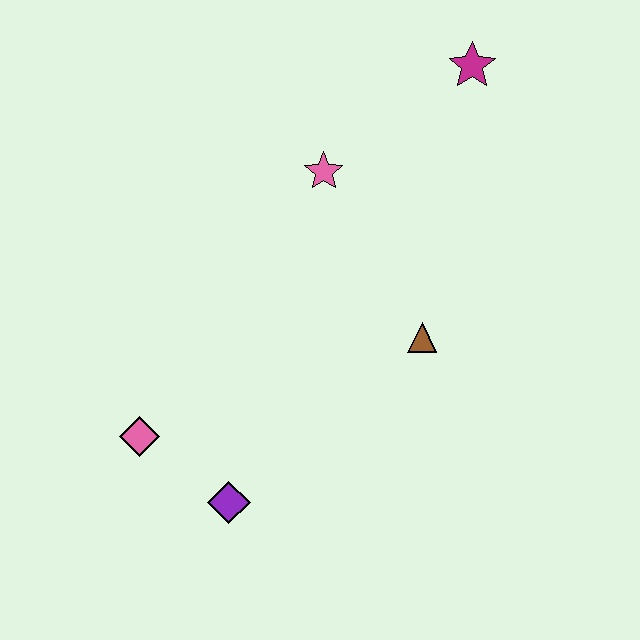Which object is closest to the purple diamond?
The pink diamond is closest to the purple diamond.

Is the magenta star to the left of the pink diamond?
No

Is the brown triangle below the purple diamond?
No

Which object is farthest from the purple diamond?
The magenta star is farthest from the purple diamond.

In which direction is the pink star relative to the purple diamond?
The pink star is above the purple diamond.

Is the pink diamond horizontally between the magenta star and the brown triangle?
No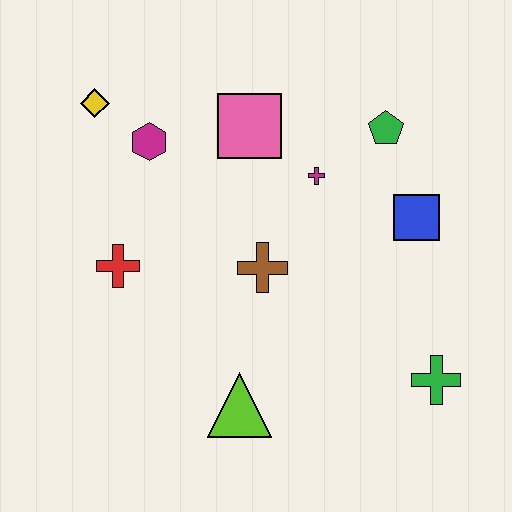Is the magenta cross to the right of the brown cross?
Yes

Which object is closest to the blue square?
The green pentagon is closest to the blue square.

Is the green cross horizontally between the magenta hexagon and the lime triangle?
No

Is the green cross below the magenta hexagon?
Yes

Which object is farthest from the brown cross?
The yellow diamond is farthest from the brown cross.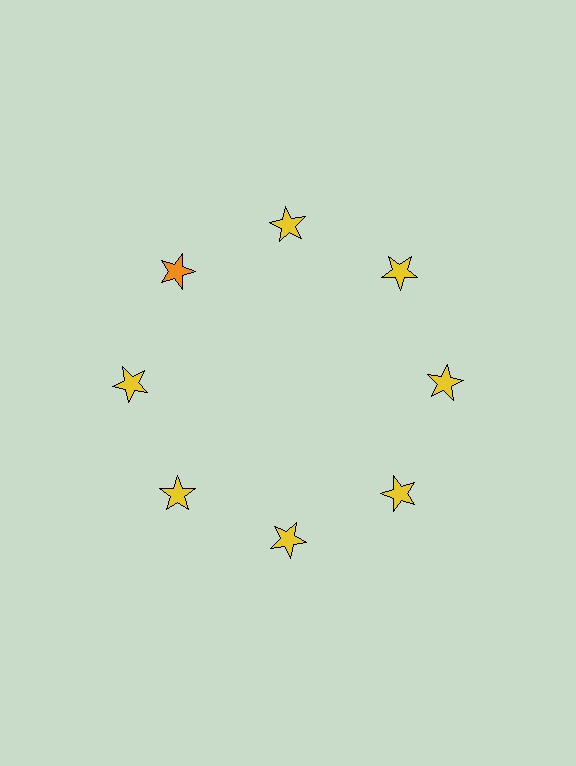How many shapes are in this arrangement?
There are 8 shapes arranged in a ring pattern.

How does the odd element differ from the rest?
It has a different color: orange instead of yellow.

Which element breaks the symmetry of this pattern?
The orange star at roughly the 10 o'clock position breaks the symmetry. All other shapes are yellow stars.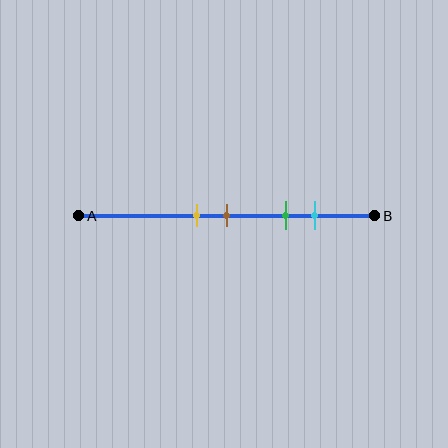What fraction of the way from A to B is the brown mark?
The brown mark is approximately 50% (0.5) of the way from A to B.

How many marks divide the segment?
There are 4 marks dividing the segment.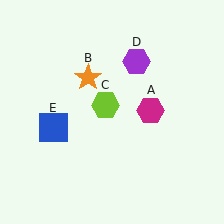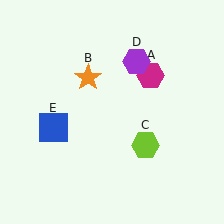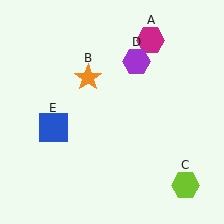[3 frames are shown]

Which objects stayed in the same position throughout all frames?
Orange star (object B) and purple hexagon (object D) and blue square (object E) remained stationary.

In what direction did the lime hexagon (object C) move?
The lime hexagon (object C) moved down and to the right.